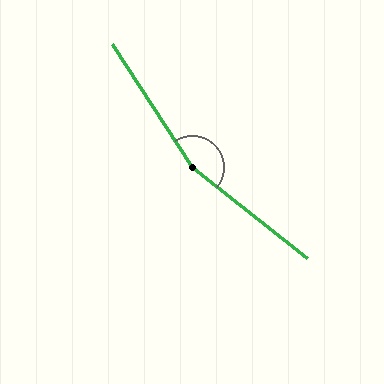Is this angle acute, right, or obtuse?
It is obtuse.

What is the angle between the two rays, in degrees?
Approximately 162 degrees.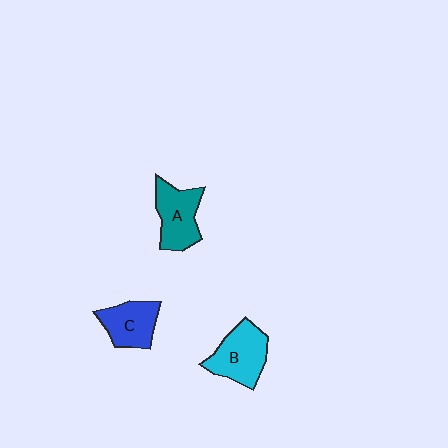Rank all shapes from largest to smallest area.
From largest to smallest: B (cyan), A (teal), C (blue).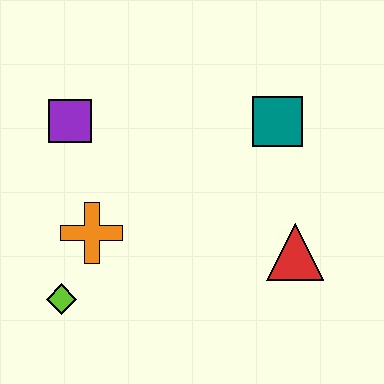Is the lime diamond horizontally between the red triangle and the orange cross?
No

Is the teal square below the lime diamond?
No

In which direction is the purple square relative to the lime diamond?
The purple square is above the lime diamond.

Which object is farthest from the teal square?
The lime diamond is farthest from the teal square.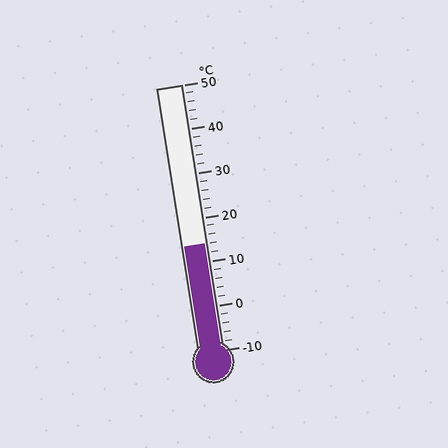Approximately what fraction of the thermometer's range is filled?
The thermometer is filled to approximately 40% of its range.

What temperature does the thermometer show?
The thermometer shows approximately 14°C.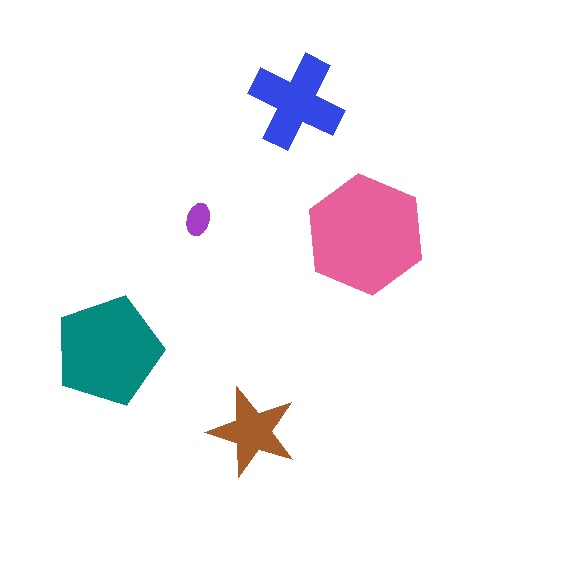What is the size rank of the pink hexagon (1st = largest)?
1st.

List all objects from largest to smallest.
The pink hexagon, the teal pentagon, the blue cross, the brown star, the purple ellipse.